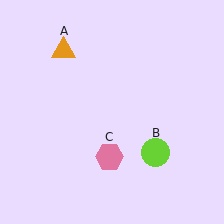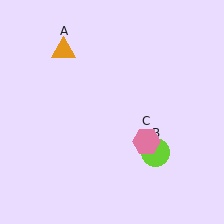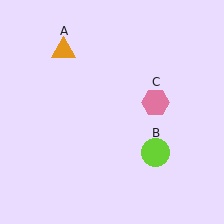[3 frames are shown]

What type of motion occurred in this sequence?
The pink hexagon (object C) rotated counterclockwise around the center of the scene.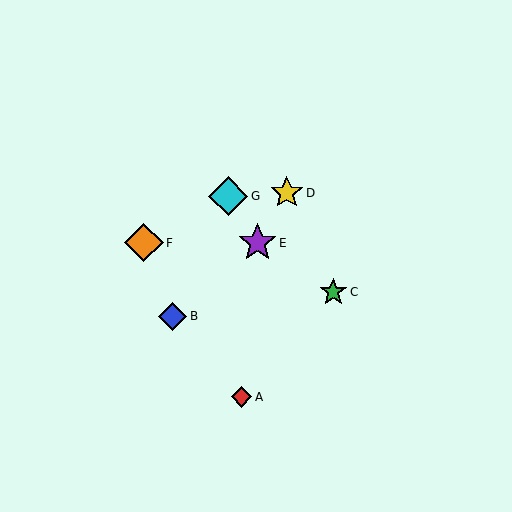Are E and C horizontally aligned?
No, E is at y≈243 and C is at y≈292.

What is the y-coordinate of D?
Object D is at y≈193.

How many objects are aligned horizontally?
2 objects (E, F) are aligned horizontally.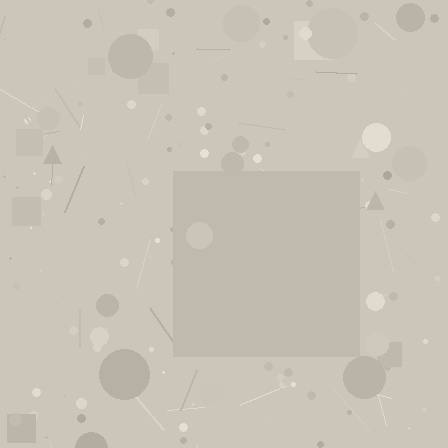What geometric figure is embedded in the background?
A square is embedded in the background.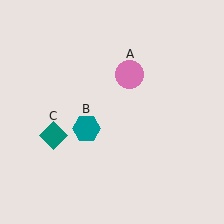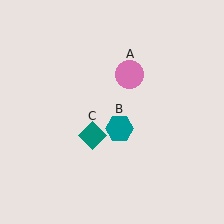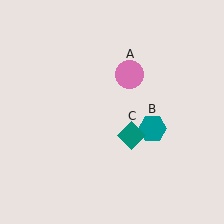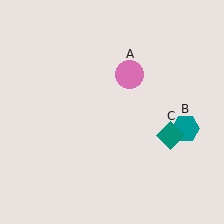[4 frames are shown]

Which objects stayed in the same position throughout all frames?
Pink circle (object A) remained stationary.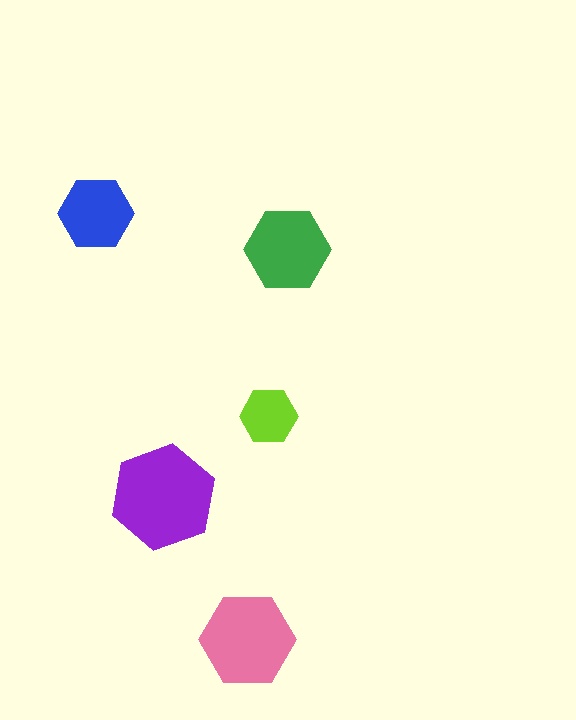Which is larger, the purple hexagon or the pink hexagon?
The purple one.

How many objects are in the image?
There are 5 objects in the image.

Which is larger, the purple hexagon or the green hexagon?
The purple one.